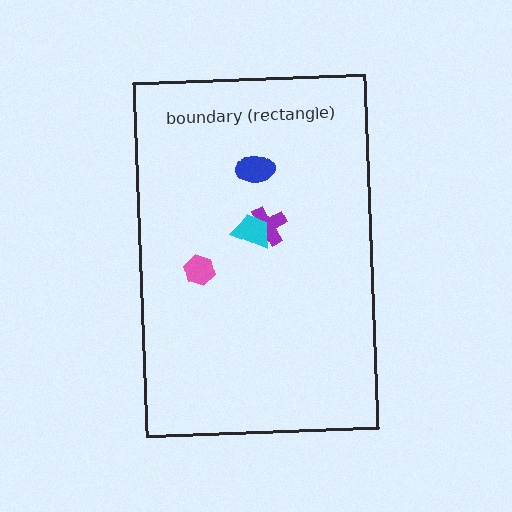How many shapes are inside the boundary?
4 inside, 0 outside.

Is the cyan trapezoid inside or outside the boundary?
Inside.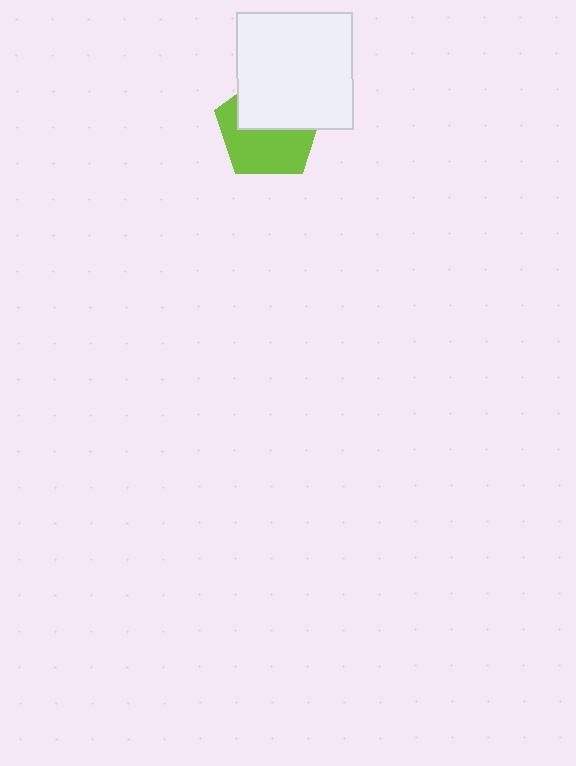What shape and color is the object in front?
The object in front is a white square.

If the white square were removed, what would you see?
You would see the complete lime pentagon.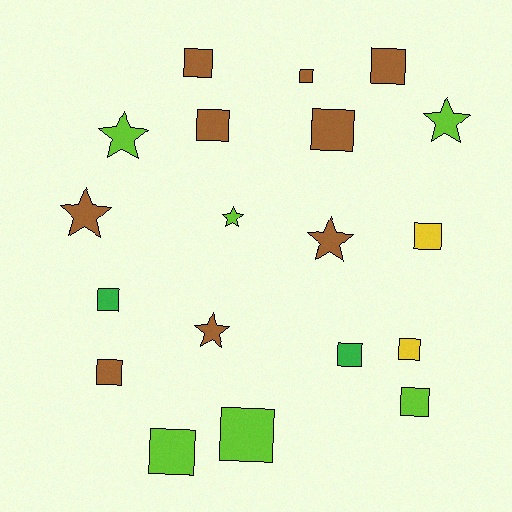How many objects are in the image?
There are 19 objects.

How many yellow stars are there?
There are no yellow stars.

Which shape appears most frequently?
Square, with 13 objects.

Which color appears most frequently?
Brown, with 9 objects.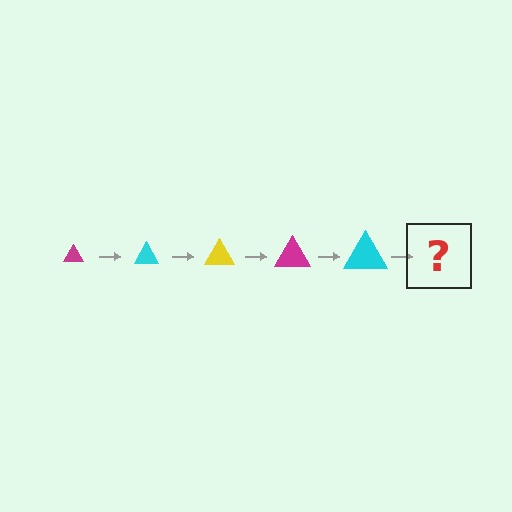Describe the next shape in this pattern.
It should be a yellow triangle, larger than the previous one.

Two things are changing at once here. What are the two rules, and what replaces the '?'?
The two rules are that the triangle grows larger each step and the color cycles through magenta, cyan, and yellow. The '?' should be a yellow triangle, larger than the previous one.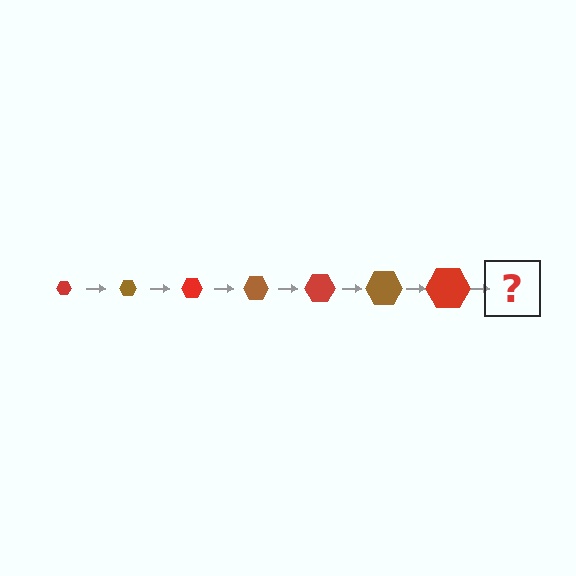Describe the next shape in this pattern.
It should be a brown hexagon, larger than the previous one.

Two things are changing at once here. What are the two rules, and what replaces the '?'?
The two rules are that the hexagon grows larger each step and the color cycles through red and brown. The '?' should be a brown hexagon, larger than the previous one.